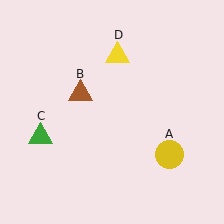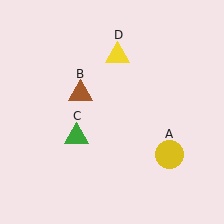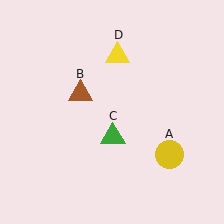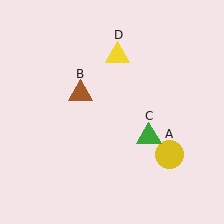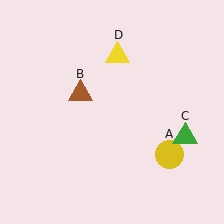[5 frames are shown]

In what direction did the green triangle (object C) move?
The green triangle (object C) moved right.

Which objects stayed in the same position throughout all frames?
Yellow circle (object A) and brown triangle (object B) and yellow triangle (object D) remained stationary.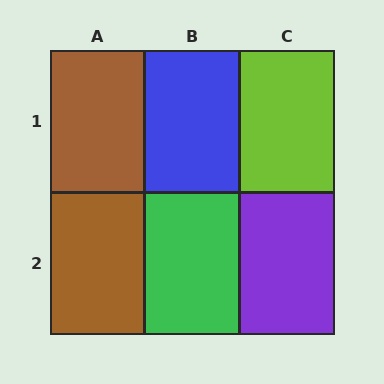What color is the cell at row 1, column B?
Blue.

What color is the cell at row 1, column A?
Brown.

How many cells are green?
1 cell is green.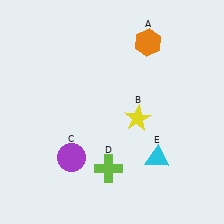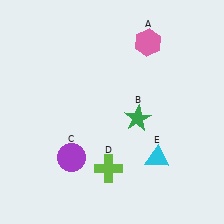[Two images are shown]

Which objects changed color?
A changed from orange to pink. B changed from yellow to green.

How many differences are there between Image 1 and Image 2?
There are 2 differences between the two images.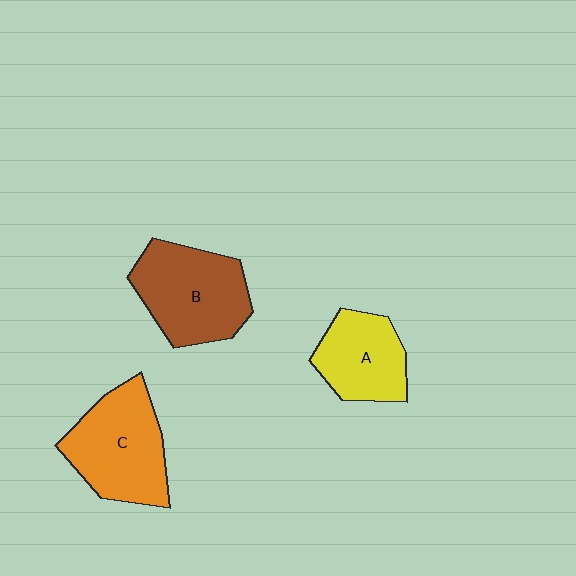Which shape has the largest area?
Shape B (brown).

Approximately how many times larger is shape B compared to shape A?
Approximately 1.4 times.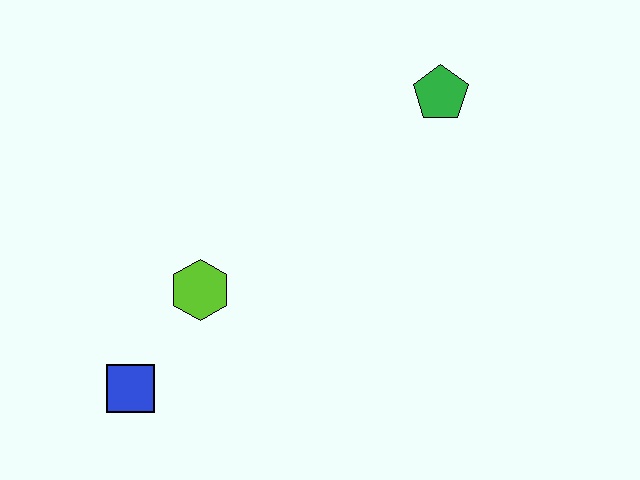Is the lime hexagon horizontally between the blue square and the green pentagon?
Yes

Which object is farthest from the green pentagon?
The blue square is farthest from the green pentagon.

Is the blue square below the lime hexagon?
Yes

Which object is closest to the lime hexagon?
The blue square is closest to the lime hexagon.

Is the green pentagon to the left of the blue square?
No